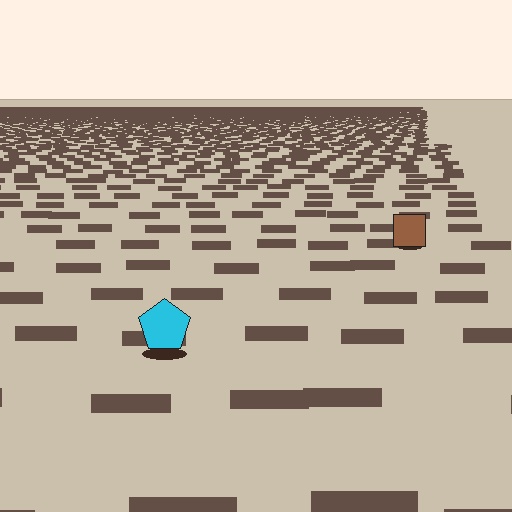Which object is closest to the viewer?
The cyan pentagon is closest. The texture marks near it are larger and more spread out.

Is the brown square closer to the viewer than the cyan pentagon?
No. The cyan pentagon is closer — you can tell from the texture gradient: the ground texture is coarser near it.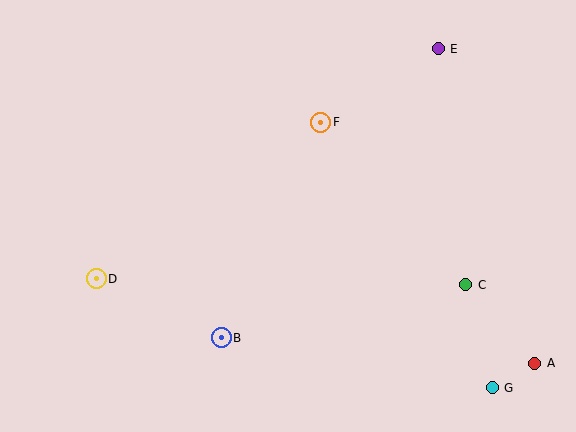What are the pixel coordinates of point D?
Point D is at (96, 279).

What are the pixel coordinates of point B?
Point B is at (221, 338).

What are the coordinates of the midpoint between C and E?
The midpoint between C and E is at (452, 167).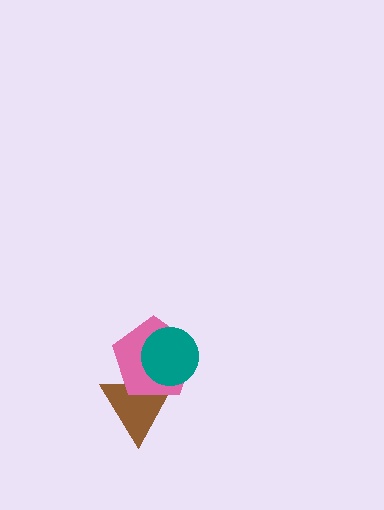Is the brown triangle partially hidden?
Yes, it is partially covered by another shape.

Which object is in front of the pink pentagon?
The teal circle is in front of the pink pentagon.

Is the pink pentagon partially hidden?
Yes, it is partially covered by another shape.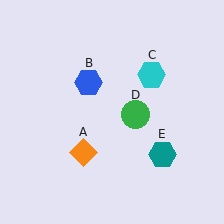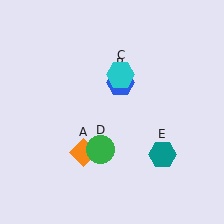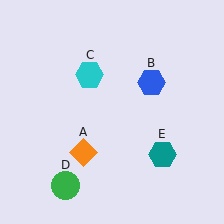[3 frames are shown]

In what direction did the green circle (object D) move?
The green circle (object D) moved down and to the left.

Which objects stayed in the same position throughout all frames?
Orange diamond (object A) and teal hexagon (object E) remained stationary.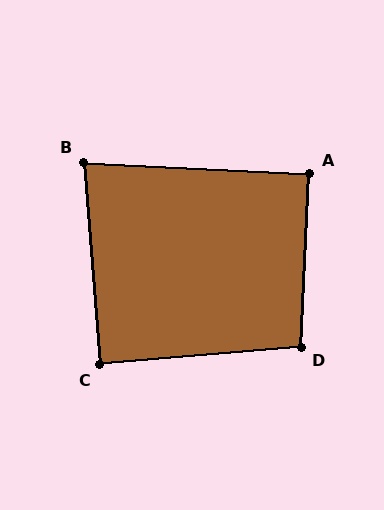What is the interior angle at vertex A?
Approximately 90 degrees (approximately right).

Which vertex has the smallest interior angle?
B, at approximately 82 degrees.